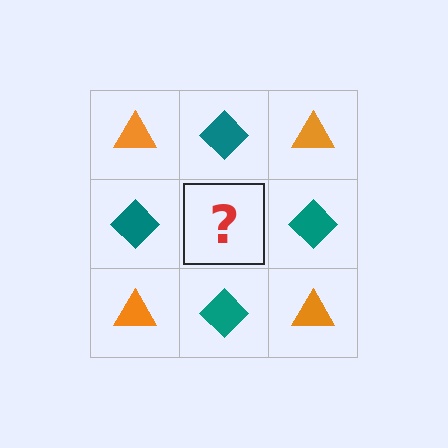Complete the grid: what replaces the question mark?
The question mark should be replaced with an orange triangle.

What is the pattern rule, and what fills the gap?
The rule is that it alternates orange triangle and teal diamond in a checkerboard pattern. The gap should be filled with an orange triangle.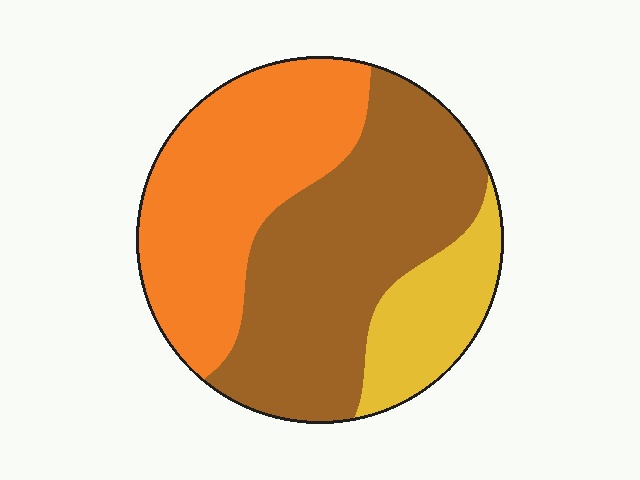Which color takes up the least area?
Yellow, at roughly 15%.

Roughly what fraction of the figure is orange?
Orange covers 38% of the figure.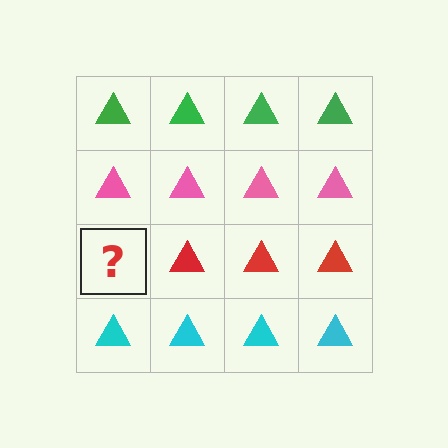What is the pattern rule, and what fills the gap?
The rule is that each row has a consistent color. The gap should be filled with a red triangle.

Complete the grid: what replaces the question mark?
The question mark should be replaced with a red triangle.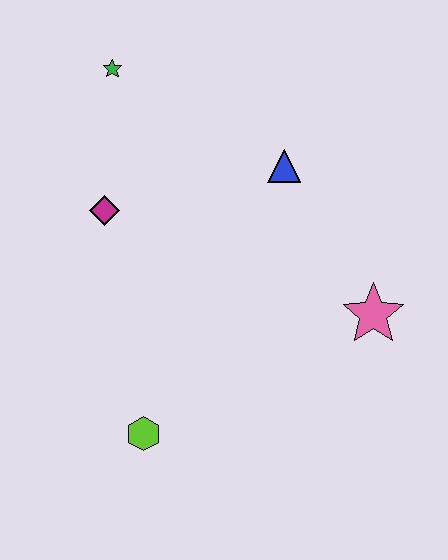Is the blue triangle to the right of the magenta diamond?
Yes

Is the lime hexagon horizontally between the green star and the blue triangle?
Yes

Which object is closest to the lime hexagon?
The magenta diamond is closest to the lime hexagon.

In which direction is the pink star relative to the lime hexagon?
The pink star is to the right of the lime hexagon.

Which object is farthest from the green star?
The lime hexagon is farthest from the green star.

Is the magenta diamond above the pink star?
Yes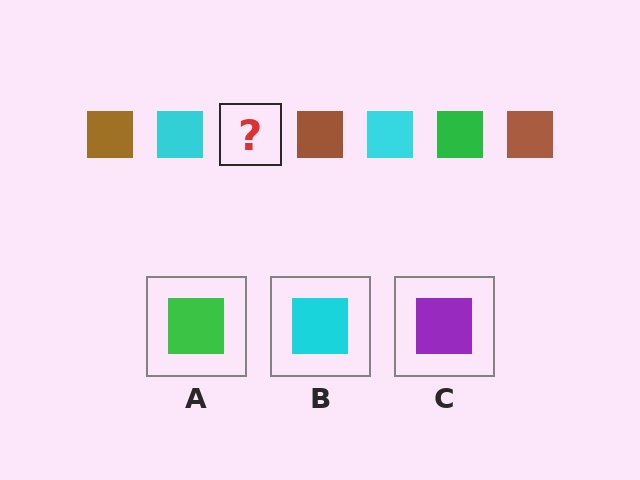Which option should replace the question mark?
Option A.